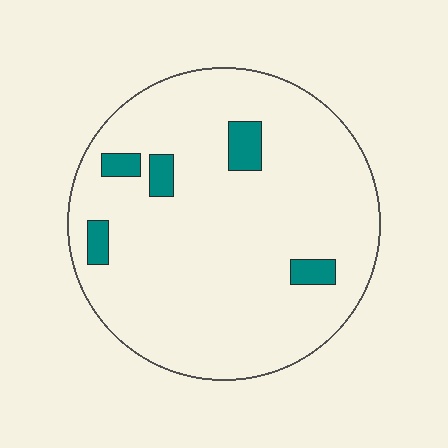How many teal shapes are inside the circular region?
5.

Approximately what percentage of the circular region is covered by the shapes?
Approximately 10%.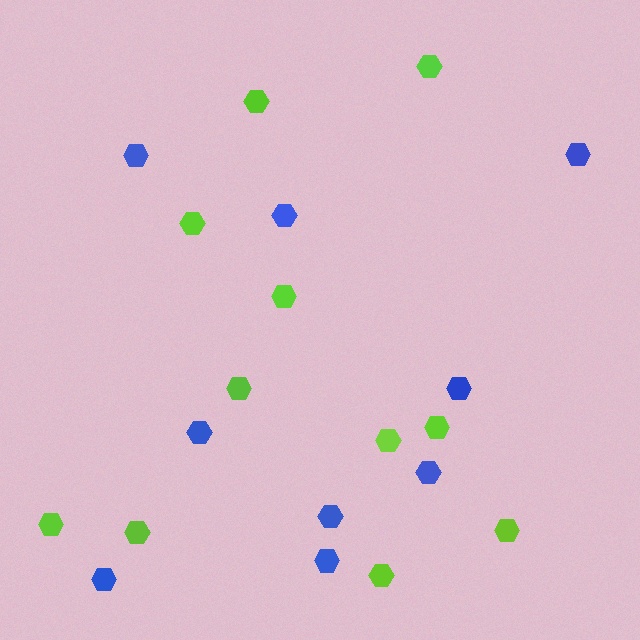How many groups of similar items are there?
There are 2 groups: one group of blue hexagons (9) and one group of lime hexagons (11).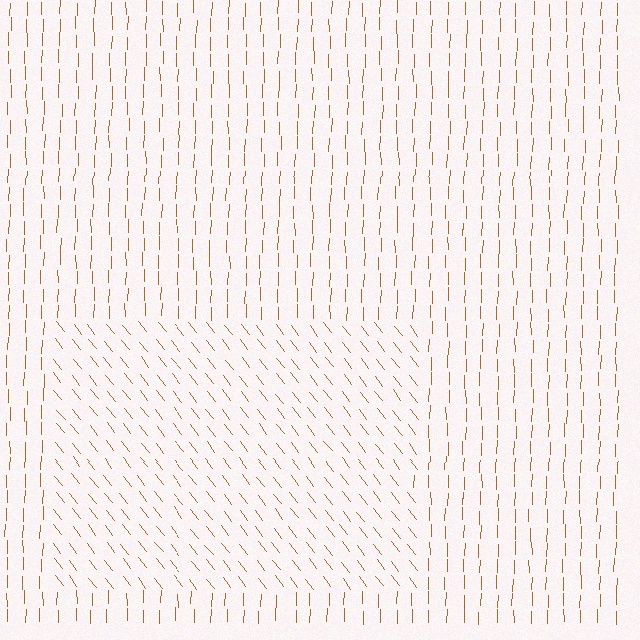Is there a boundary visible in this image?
Yes, there is a texture boundary formed by a change in line orientation.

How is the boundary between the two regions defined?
The boundary is defined purely by a change in line orientation (approximately 39 degrees difference). All lines are the same color and thickness.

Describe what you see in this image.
The image is filled with small brown line segments. A rectangle region in the image has lines oriented differently from the surrounding lines, creating a visible texture boundary.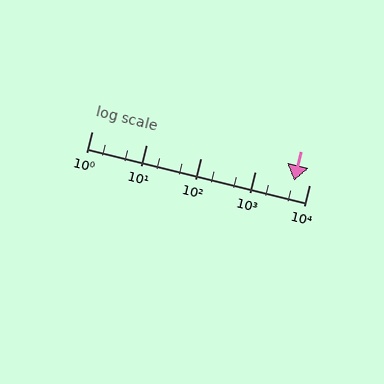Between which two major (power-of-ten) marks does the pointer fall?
The pointer is between 1000 and 10000.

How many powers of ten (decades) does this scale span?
The scale spans 4 decades, from 1 to 10000.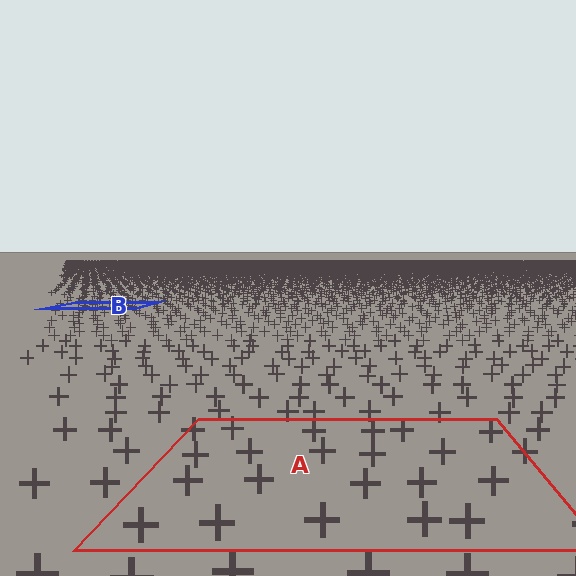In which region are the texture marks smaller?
The texture marks are smaller in region B, because it is farther away.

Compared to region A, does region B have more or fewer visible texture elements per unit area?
Region B has more texture elements per unit area — they are packed more densely because it is farther away.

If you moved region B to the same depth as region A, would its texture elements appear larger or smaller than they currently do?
They would appear larger. At a closer depth, the same texture elements are projected at a bigger on-screen size.